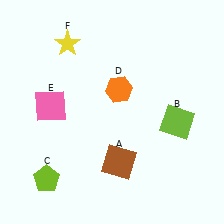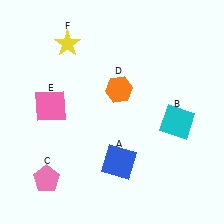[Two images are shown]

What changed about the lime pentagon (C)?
In Image 1, C is lime. In Image 2, it changed to pink.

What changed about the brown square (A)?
In Image 1, A is brown. In Image 2, it changed to blue.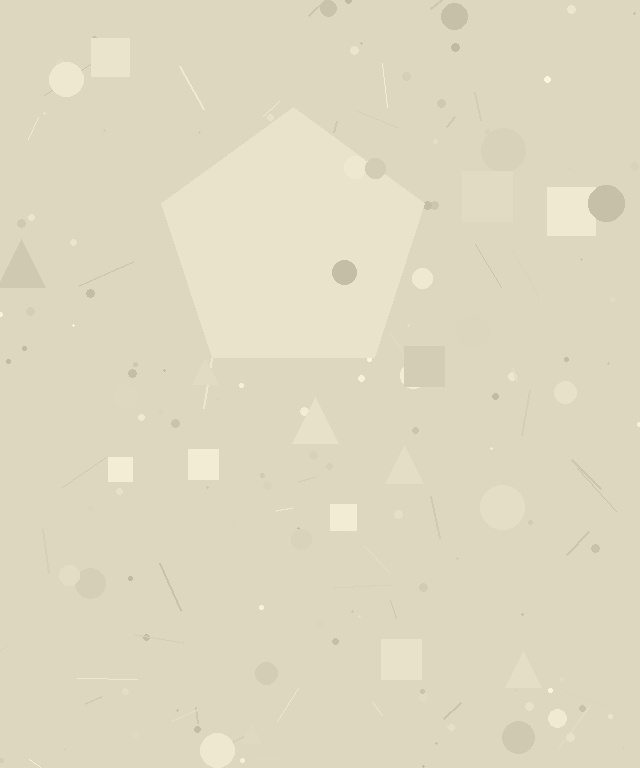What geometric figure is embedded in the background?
A pentagon is embedded in the background.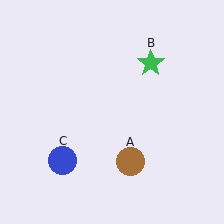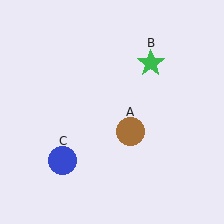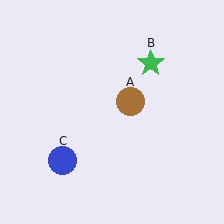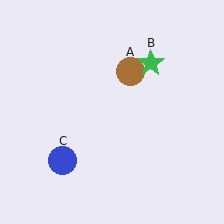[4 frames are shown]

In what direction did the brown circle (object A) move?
The brown circle (object A) moved up.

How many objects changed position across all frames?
1 object changed position: brown circle (object A).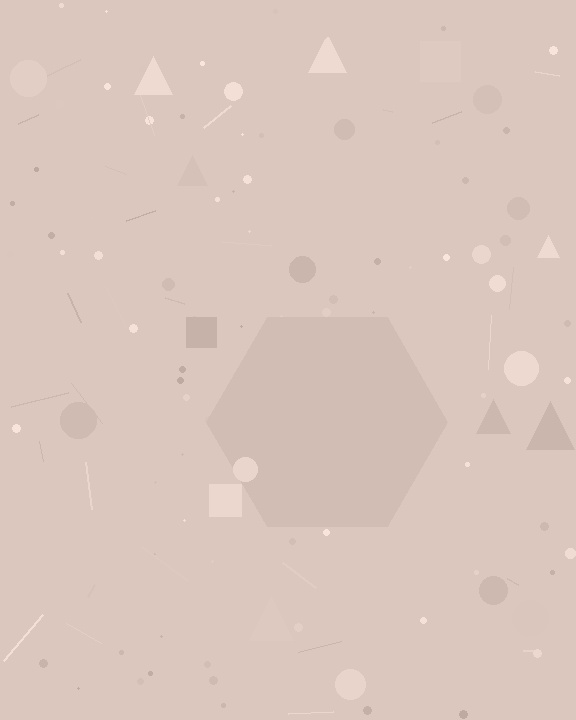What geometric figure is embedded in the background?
A hexagon is embedded in the background.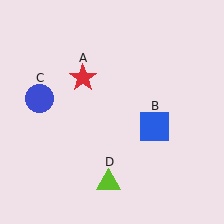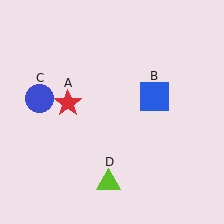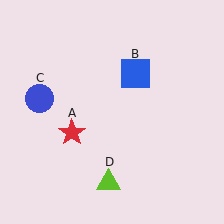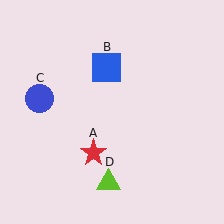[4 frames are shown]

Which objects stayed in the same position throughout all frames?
Blue circle (object C) and lime triangle (object D) remained stationary.